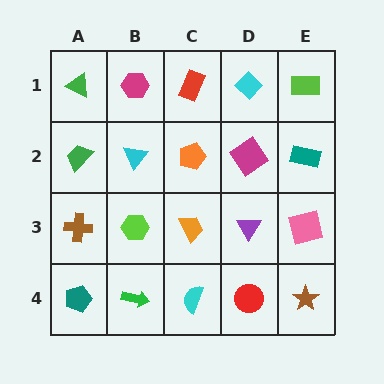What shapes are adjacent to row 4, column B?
A lime hexagon (row 3, column B), a teal pentagon (row 4, column A), a cyan semicircle (row 4, column C).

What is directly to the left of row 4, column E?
A red circle.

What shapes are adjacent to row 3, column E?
A teal rectangle (row 2, column E), a brown star (row 4, column E), a purple triangle (row 3, column D).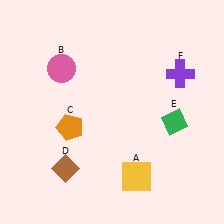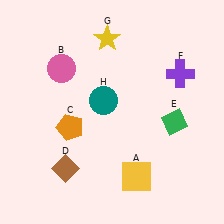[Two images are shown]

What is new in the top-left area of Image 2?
A yellow star (G) was added in the top-left area of Image 2.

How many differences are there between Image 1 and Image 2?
There are 2 differences between the two images.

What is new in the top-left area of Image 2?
A teal circle (H) was added in the top-left area of Image 2.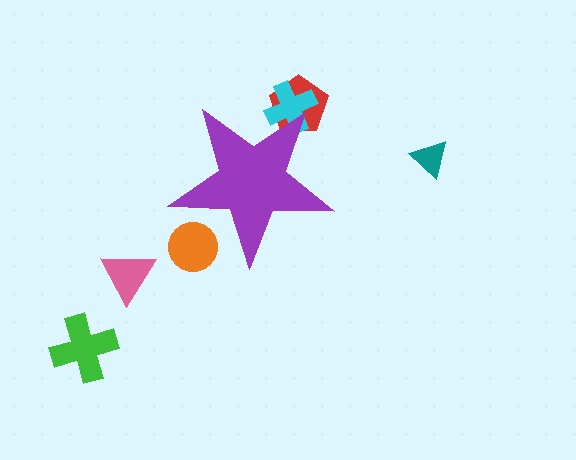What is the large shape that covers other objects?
A purple star.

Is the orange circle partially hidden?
Yes, the orange circle is partially hidden behind the purple star.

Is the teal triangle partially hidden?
No, the teal triangle is fully visible.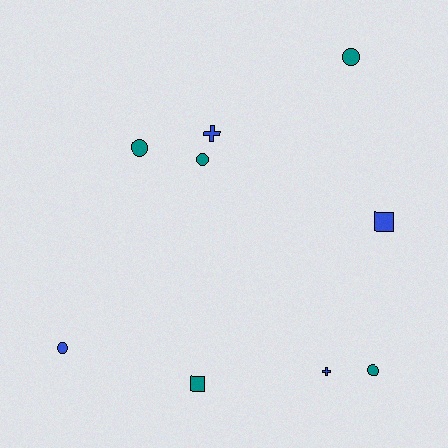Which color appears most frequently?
Teal, with 5 objects.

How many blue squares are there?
There is 1 blue square.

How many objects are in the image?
There are 9 objects.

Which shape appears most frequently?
Circle, with 5 objects.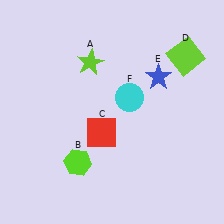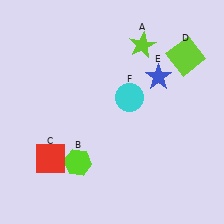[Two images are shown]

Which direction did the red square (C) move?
The red square (C) moved left.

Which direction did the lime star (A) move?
The lime star (A) moved right.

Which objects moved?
The objects that moved are: the lime star (A), the red square (C).